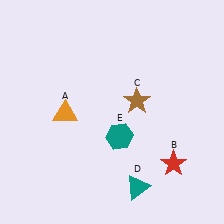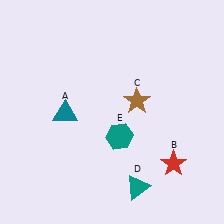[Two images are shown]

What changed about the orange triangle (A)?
In Image 1, A is orange. In Image 2, it changed to teal.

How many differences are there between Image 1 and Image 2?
There is 1 difference between the two images.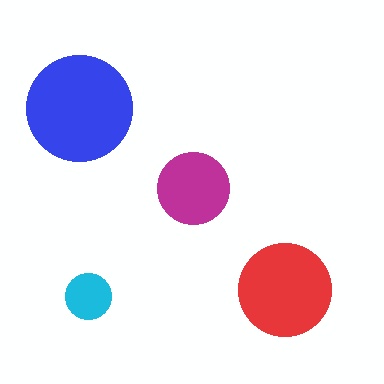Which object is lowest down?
The cyan circle is bottommost.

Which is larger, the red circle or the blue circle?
The blue one.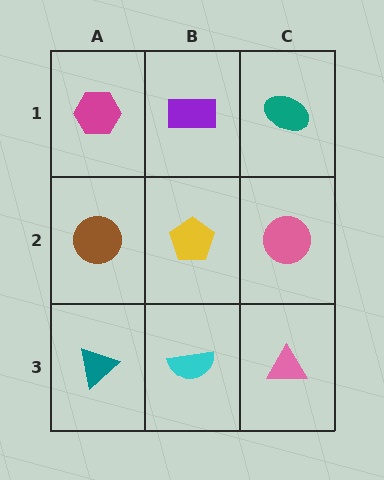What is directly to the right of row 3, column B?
A pink triangle.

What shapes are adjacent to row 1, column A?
A brown circle (row 2, column A), a purple rectangle (row 1, column B).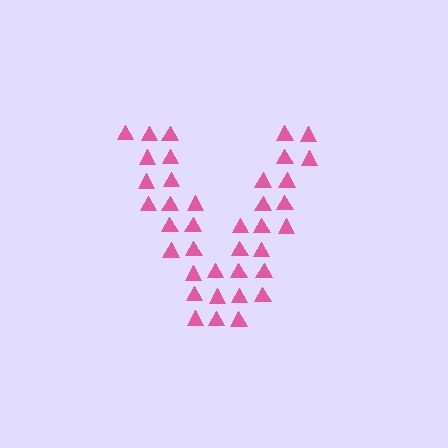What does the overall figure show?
The overall figure shows the letter V.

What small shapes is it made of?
It is made of small triangles.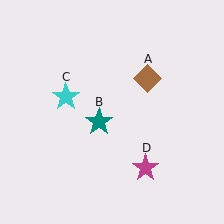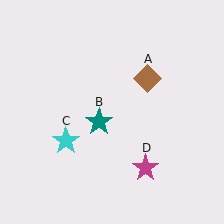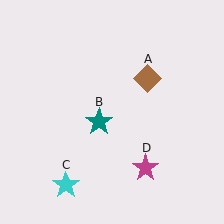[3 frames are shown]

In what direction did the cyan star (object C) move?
The cyan star (object C) moved down.